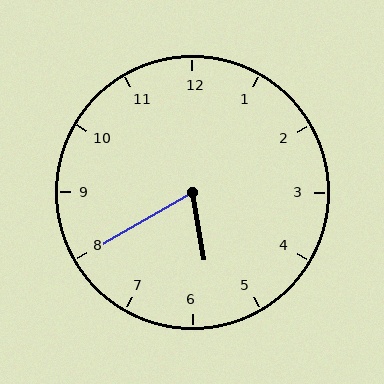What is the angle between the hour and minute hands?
Approximately 70 degrees.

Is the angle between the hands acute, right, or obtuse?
It is acute.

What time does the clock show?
5:40.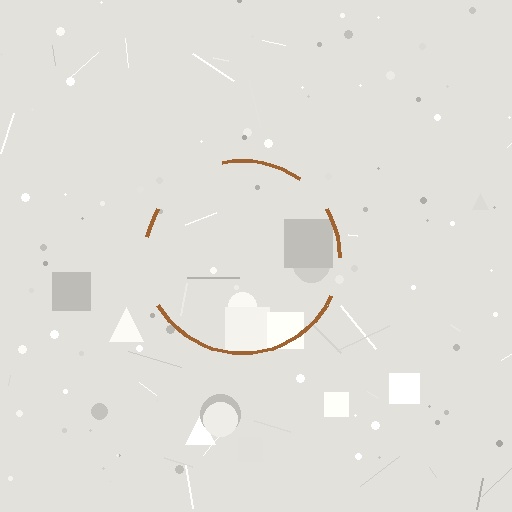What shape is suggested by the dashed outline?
The dashed outline suggests a circle.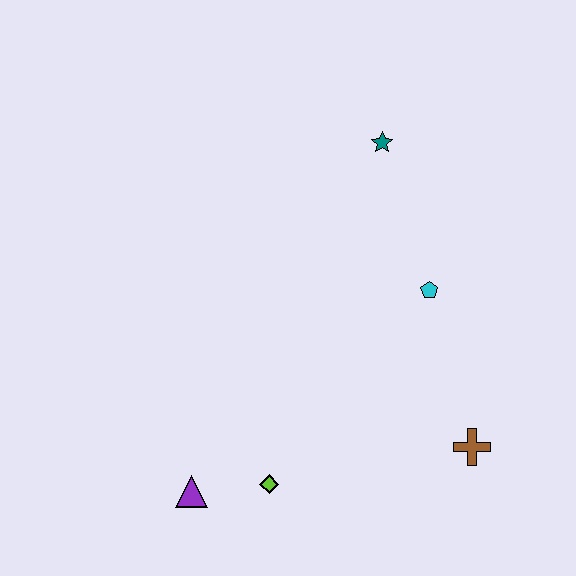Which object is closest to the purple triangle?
The lime diamond is closest to the purple triangle.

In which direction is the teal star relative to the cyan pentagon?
The teal star is above the cyan pentagon.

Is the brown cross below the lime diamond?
No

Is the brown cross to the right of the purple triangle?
Yes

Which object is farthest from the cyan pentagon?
The purple triangle is farthest from the cyan pentagon.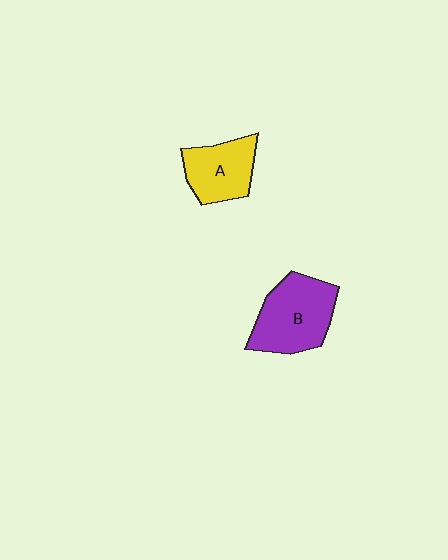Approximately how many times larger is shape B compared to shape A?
Approximately 1.4 times.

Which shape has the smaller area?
Shape A (yellow).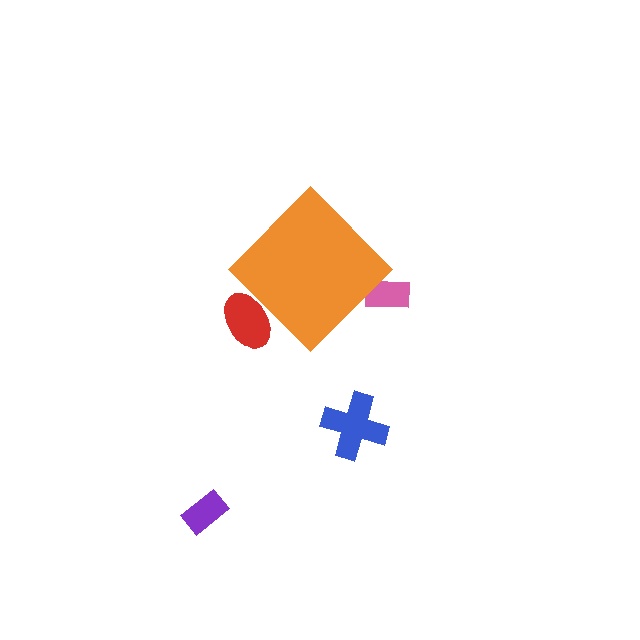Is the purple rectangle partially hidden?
No, the purple rectangle is fully visible.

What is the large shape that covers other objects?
An orange diamond.